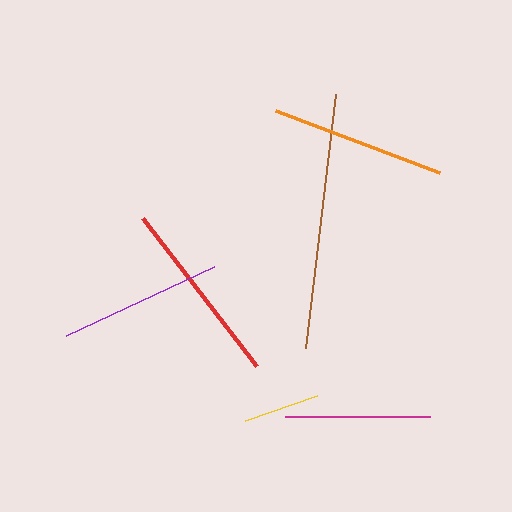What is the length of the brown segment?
The brown segment is approximately 256 pixels long.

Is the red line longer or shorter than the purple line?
The red line is longer than the purple line.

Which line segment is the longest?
The brown line is the longest at approximately 256 pixels.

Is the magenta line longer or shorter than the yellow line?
The magenta line is longer than the yellow line.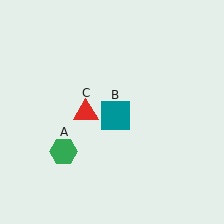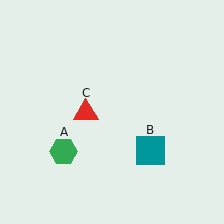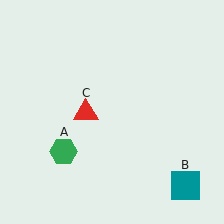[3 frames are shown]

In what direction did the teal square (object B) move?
The teal square (object B) moved down and to the right.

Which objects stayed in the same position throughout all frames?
Green hexagon (object A) and red triangle (object C) remained stationary.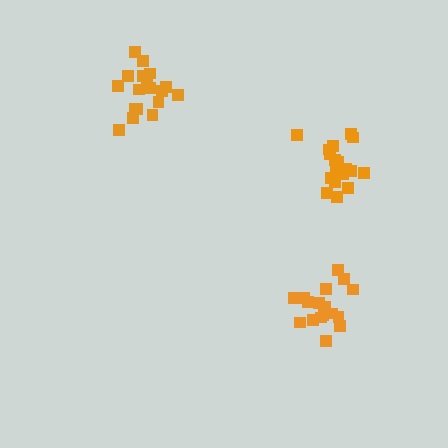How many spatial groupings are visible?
There are 3 spatial groupings.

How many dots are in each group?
Group 1: 17 dots, Group 2: 18 dots, Group 3: 18 dots (53 total).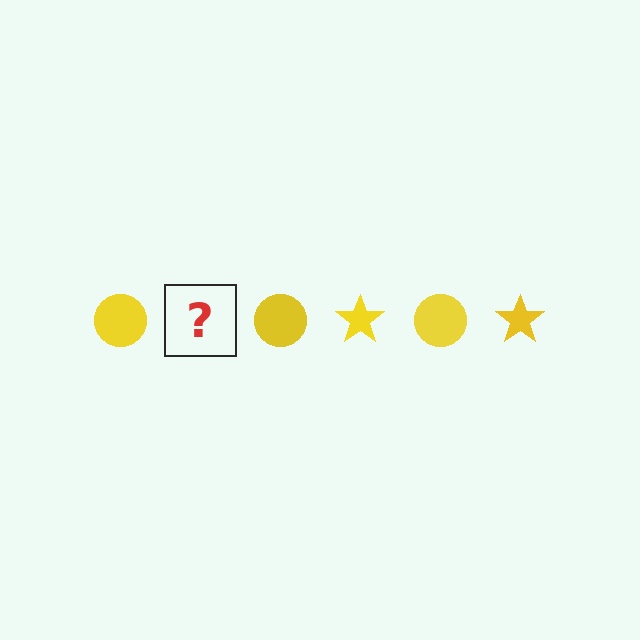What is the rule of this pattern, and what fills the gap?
The rule is that the pattern cycles through circle, star shapes in yellow. The gap should be filled with a yellow star.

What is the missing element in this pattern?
The missing element is a yellow star.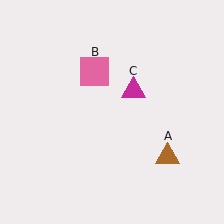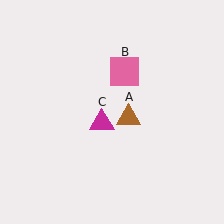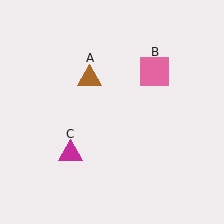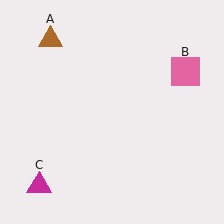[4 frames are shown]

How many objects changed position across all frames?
3 objects changed position: brown triangle (object A), pink square (object B), magenta triangle (object C).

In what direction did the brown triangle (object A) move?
The brown triangle (object A) moved up and to the left.